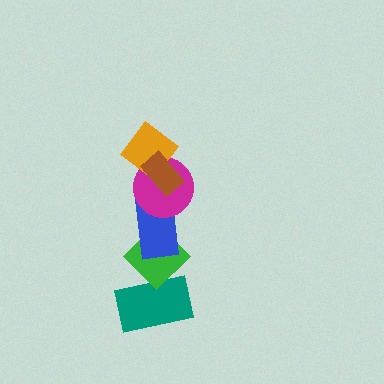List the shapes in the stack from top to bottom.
From top to bottom: the brown rectangle, the orange diamond, the magenta circle, the blue rectangle, the green diamond, the teal rectangle.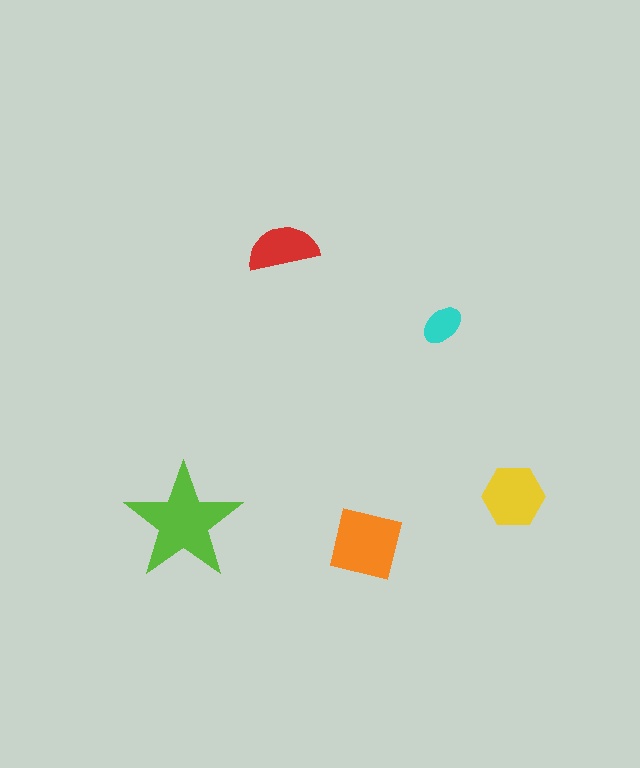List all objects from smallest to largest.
The cyan ellipse, the red semicircle, the yellow hexagon, the orange square, the lime star.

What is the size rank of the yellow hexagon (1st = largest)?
3rd.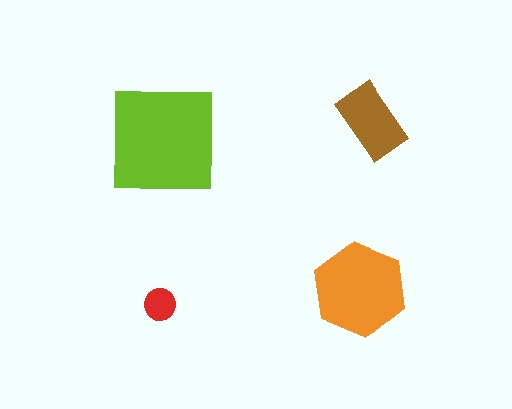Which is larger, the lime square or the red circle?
The lime square.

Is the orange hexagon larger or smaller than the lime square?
Smaller.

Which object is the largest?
The lime square.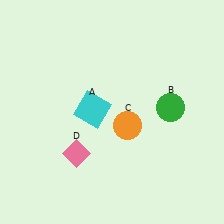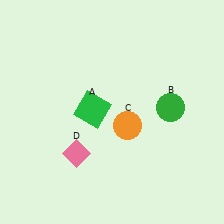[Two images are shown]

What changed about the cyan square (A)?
In Image 1, A is cyan. In Image 2, it changed to green.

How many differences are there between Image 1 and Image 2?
There is 1 difference between the two images.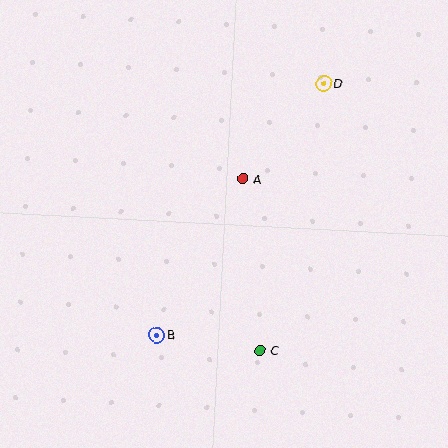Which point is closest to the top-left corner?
Point A is closest to the top-left corner.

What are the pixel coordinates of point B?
Point B is at (157, 335).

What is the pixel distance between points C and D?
The distance between C and D is 275 pixels.